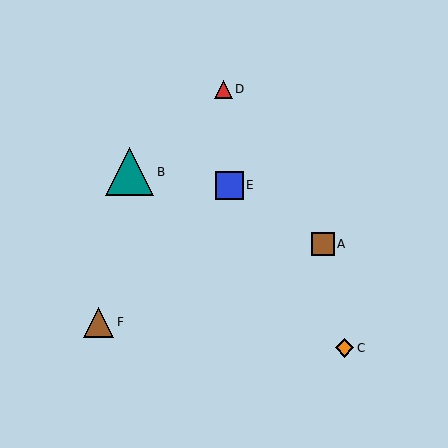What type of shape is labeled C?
Shape C is an orange diamond.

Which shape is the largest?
The teal triangle (labeled B) is the largest.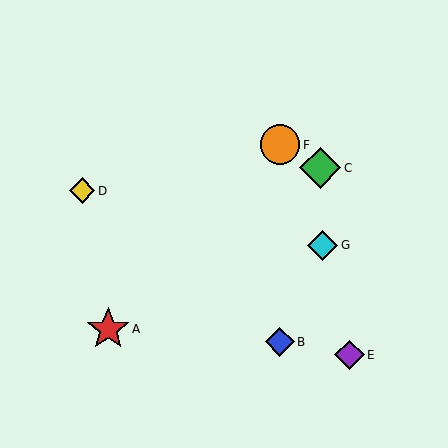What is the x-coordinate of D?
Object D is at x≈82.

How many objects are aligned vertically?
2 objects (B, F) are aligned vertically.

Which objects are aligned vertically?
Objects B, F are aligned vertically.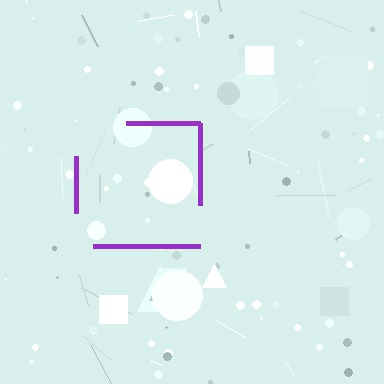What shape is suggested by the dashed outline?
The dashed outline suggests a square.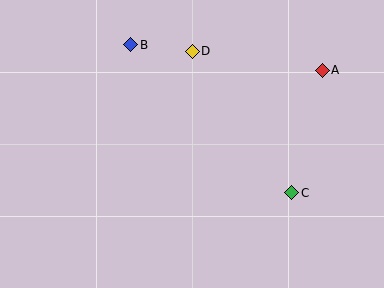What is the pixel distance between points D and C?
The distance between D and C is 173 pixels.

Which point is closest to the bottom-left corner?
Point B is closest to the bottom-left corner.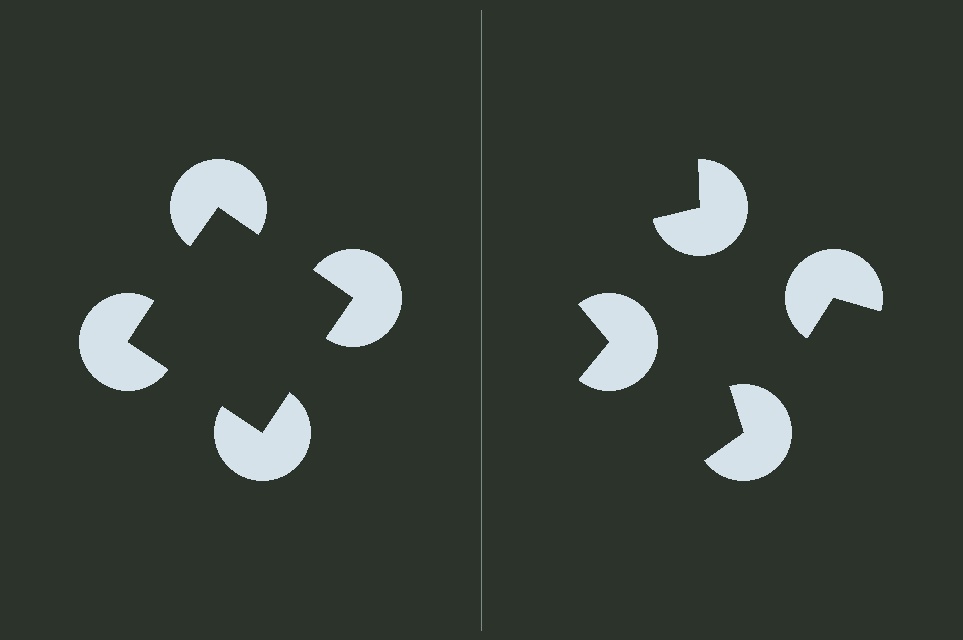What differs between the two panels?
The pac-man discs are positioned identically on both sides; only the wedge orientations differ. On the left they align to a square; on the right they are misaligned.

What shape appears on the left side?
An illusory square.